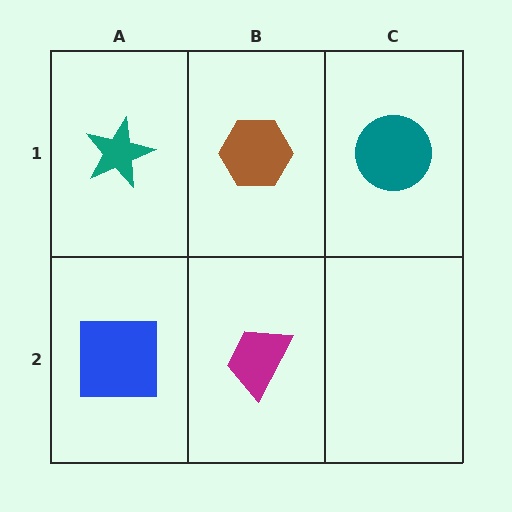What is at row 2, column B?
A magenta trapezoid.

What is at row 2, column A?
A blue square.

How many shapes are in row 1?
3 shapes.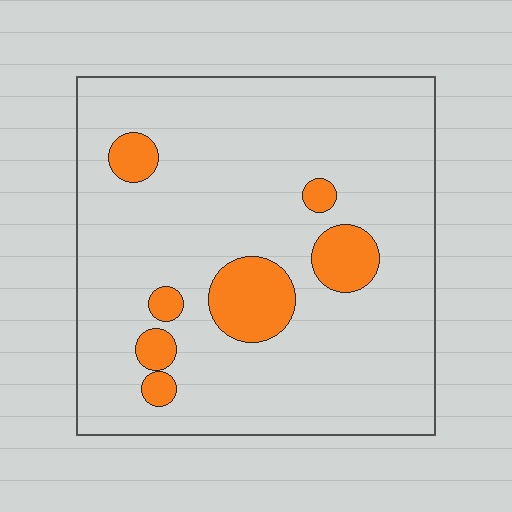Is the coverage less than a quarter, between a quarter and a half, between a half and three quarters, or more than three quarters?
Less than a quarter.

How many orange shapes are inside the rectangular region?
7.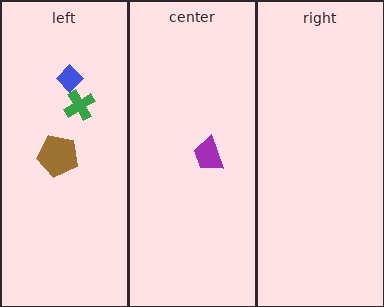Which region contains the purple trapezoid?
The center region.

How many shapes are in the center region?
1.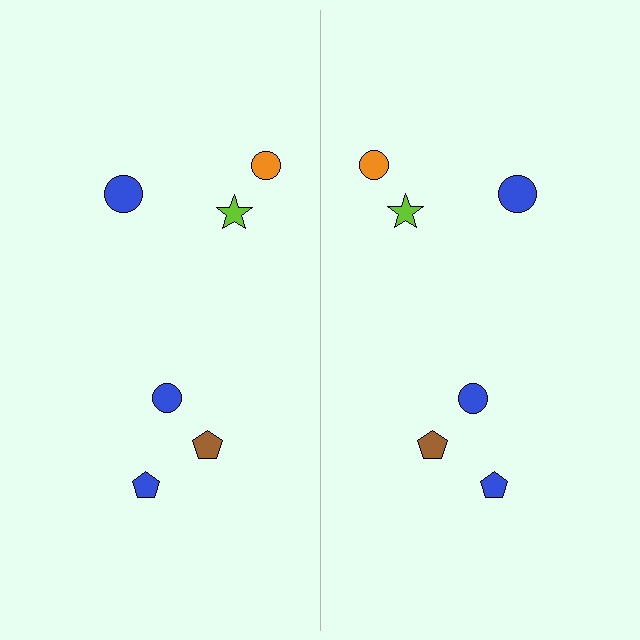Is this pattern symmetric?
Yes, this pattern has bilateral (reflection) symmetry.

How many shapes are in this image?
There are 12 shapes in this image.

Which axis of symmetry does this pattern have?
The pattern has a vertical axis of symmetry running through the center of the image.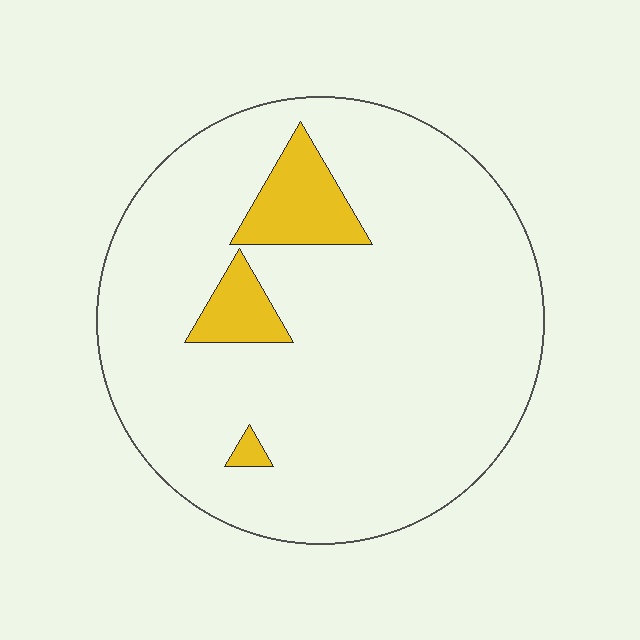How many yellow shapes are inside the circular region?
3.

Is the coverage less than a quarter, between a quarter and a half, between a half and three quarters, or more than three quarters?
Less than a quarter.